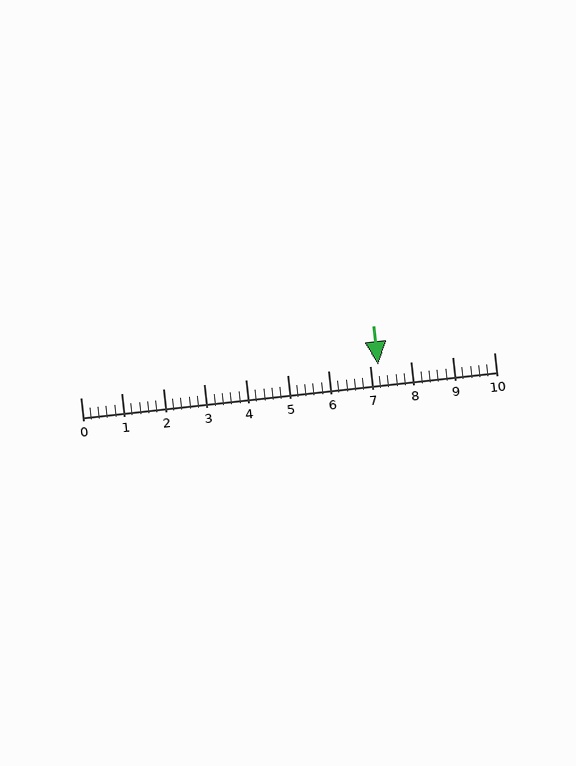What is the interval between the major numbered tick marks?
The major tick marks are spaced 1 units apart.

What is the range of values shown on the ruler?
The ruler shows values from 0 to 10.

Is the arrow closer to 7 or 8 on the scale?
The arrow is closer to 7.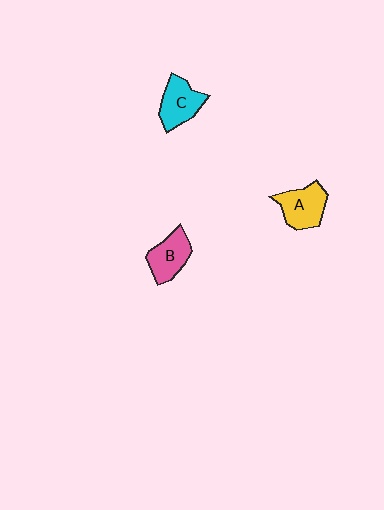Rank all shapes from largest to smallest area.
From largest to smallest: A (yellow), C (cyan), B (pink).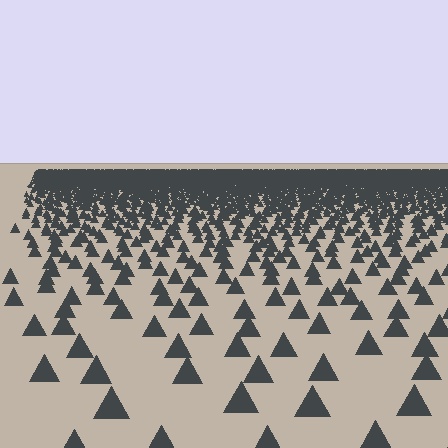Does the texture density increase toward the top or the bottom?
Density increases toward the top.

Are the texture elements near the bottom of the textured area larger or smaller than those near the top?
Larger. Near the bottom, elements are closer to the viewer and appear at a bigger on-screen size.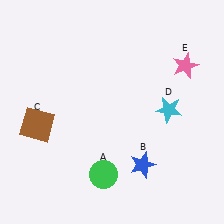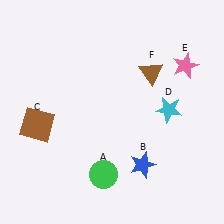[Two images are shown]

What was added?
A brown triangle (F) was added in Image 2.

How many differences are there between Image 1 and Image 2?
There is 1 difference between the two images.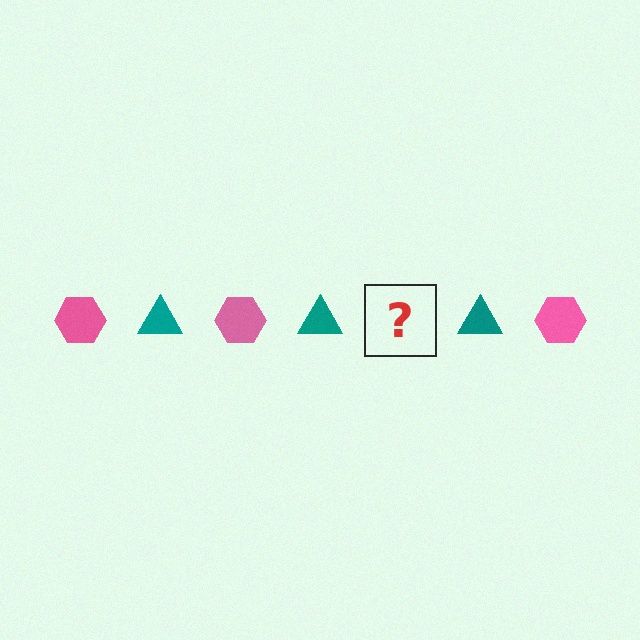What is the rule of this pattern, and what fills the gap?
The rule is that the pattern alternates between pink hexagon and teal triangle. The gap should be filled with a pink hexagon.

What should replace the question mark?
The question mark should be replaced with a pink hexagon.